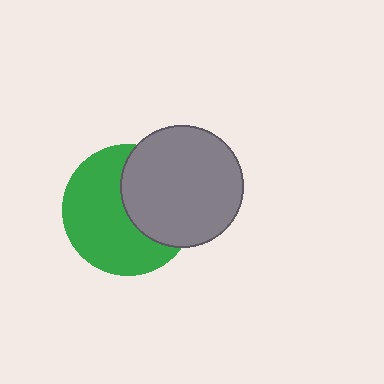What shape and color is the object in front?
The object in front is a gray circle.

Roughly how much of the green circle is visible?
About half of it is visible (roughly 59%).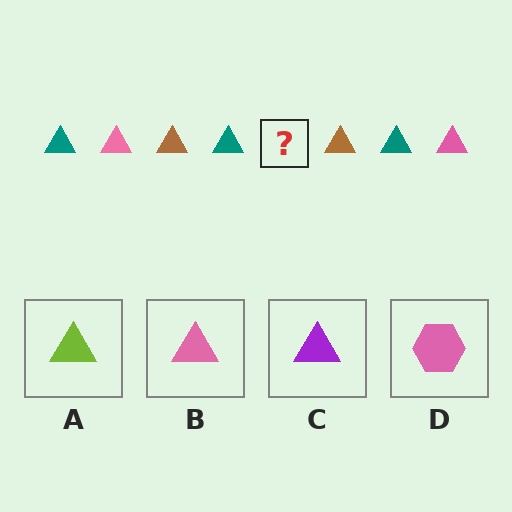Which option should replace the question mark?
Option B.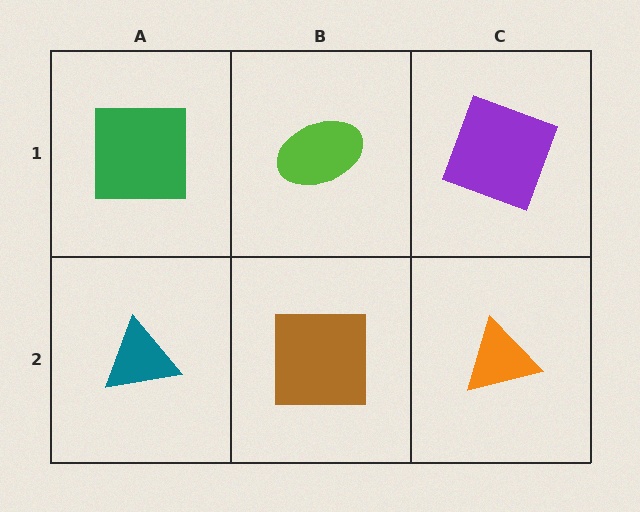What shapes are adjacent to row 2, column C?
A purple square (row 1, column C), a brown square (row 2, column B).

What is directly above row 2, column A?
A green square.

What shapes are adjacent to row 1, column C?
An orange triangle (row 2, column C), a lime ellipse (row 1, column B).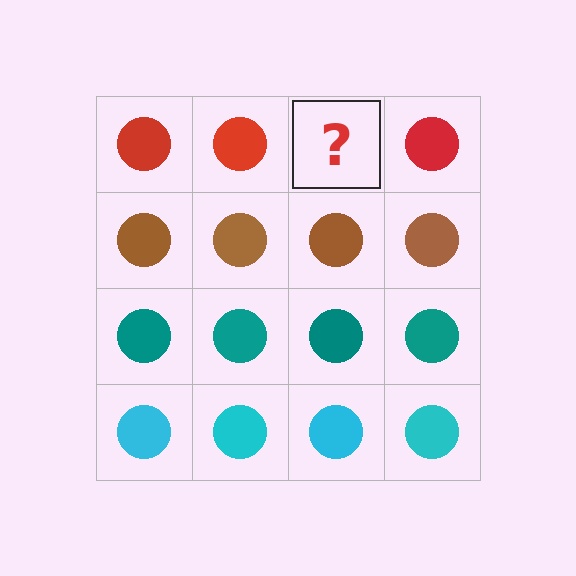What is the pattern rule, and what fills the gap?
The rule is that each row has a consistent color. The gap should be filled with a red circle.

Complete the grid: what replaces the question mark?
The question mark should be replaced with a red circle.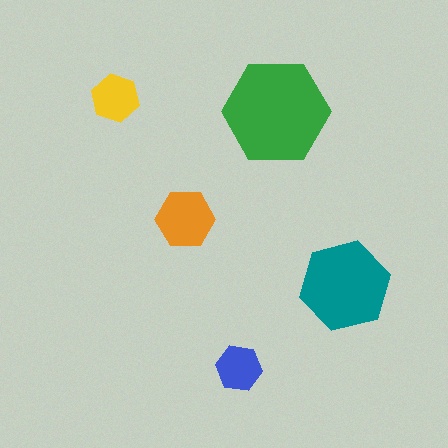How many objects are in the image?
There are 5 objects in the image.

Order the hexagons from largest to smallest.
the green one, the teal one, the orange one, the yellow one, the blue one.